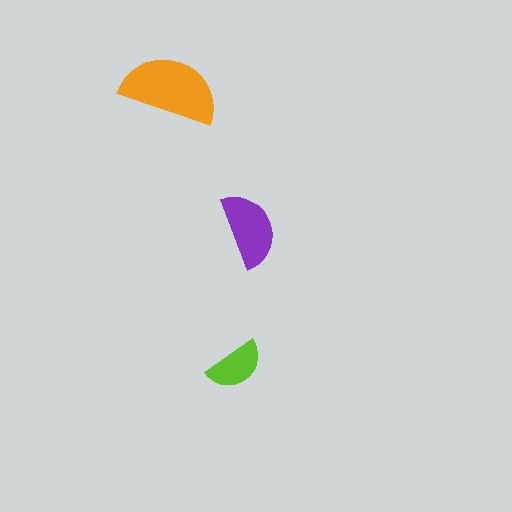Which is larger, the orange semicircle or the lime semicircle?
The orange one.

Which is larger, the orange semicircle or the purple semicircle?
The orange one.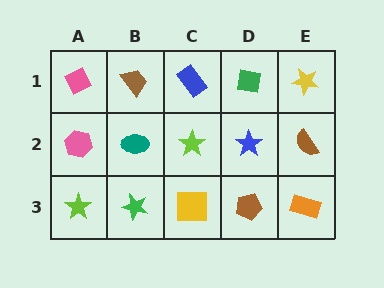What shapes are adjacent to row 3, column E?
A brown semicircle (row 2, column E), a brown pentagon (row 3, column D).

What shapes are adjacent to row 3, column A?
A pink hexagon (row 2, column A), a green star (row 3, column B).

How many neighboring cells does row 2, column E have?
3.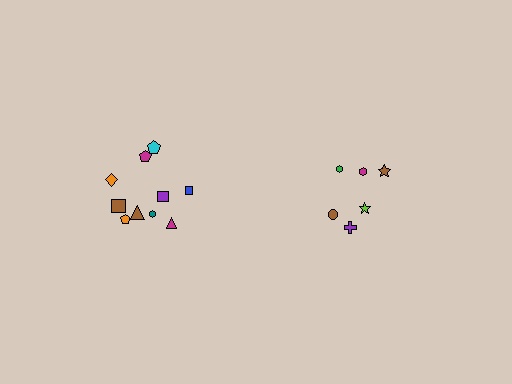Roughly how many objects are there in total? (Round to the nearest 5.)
Roughly 15 objects in total.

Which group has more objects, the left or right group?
The left group.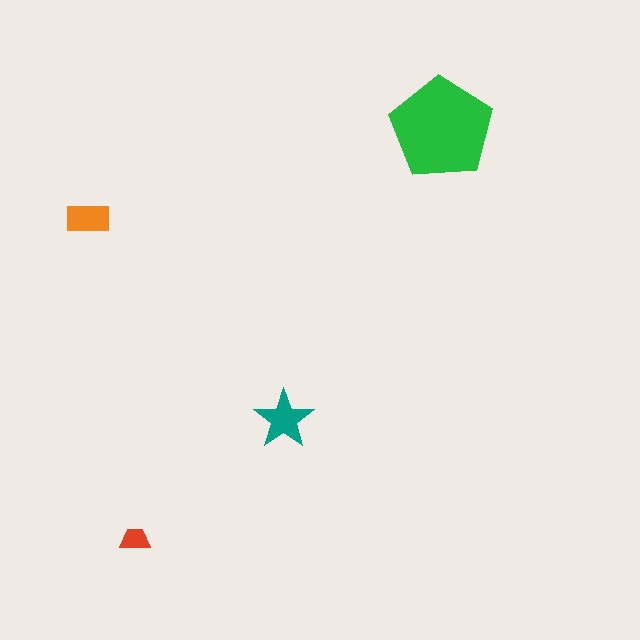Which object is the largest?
The green pentagon.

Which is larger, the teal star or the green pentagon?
The green pentagon.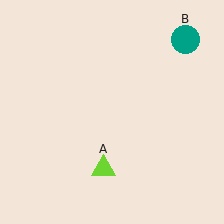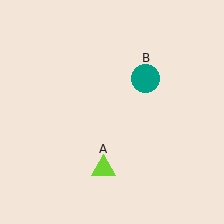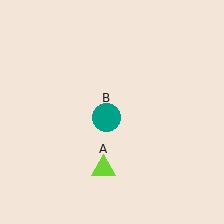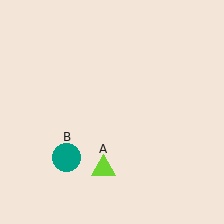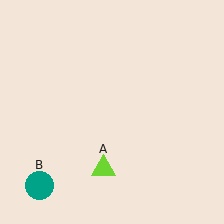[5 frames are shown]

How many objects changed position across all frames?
1 object changed position: teal circle (object B).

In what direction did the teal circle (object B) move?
The teal circle (object B) moved down and to the left.